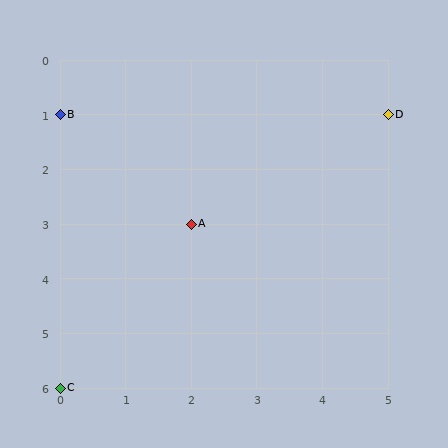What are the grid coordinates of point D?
Point D is at grid coordinates (5, 1).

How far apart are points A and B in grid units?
Points A and B are 2 columns and 2 rows apart (about 2.8 grid units diagonally).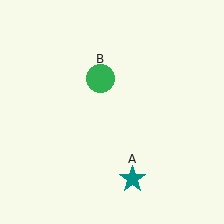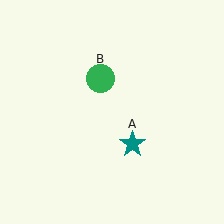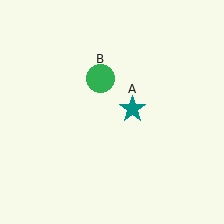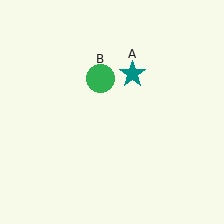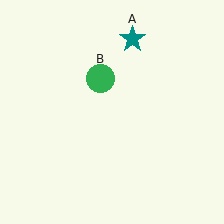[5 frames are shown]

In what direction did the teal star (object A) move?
The teal star (object A) moved up.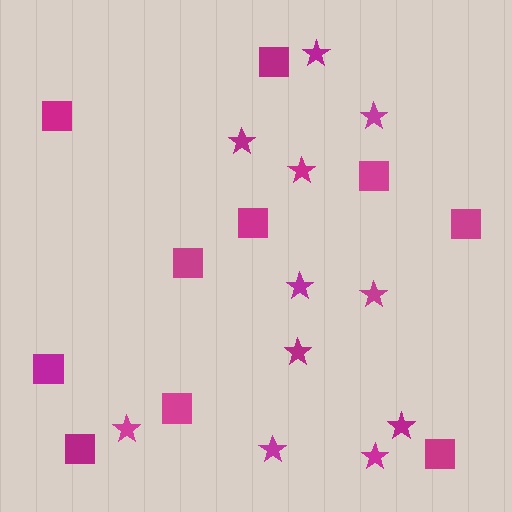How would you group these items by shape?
There are 2 groups: one group of stars (11) and one group of squares (10).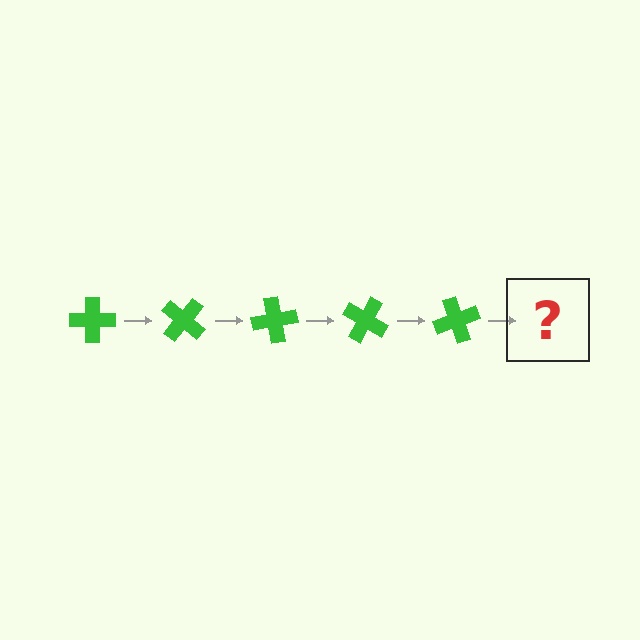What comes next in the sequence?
The next element should be a green cross rotated 200 degrees.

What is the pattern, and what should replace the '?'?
The pattern is that the cross rotates 40 degrees each step. The '?' should be a green cross rotated 200 degrees.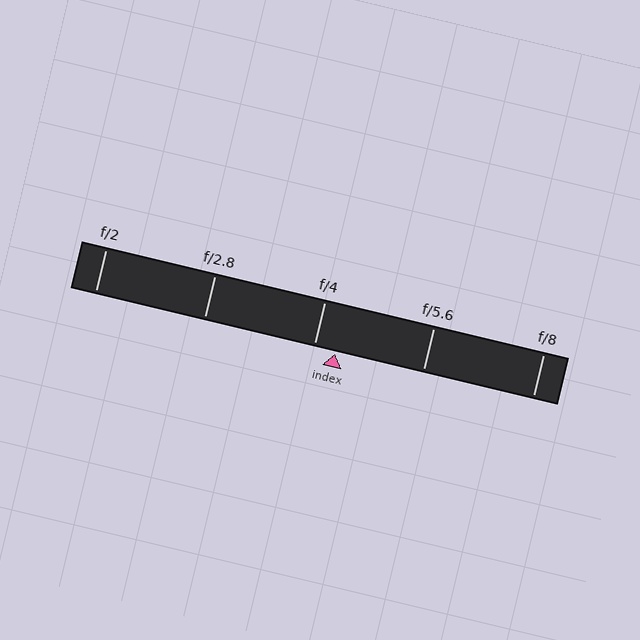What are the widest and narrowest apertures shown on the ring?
The widest aperture shown is f/2 and the narrowest is f/8.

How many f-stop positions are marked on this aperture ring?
There are 5 f-stop positions marked.